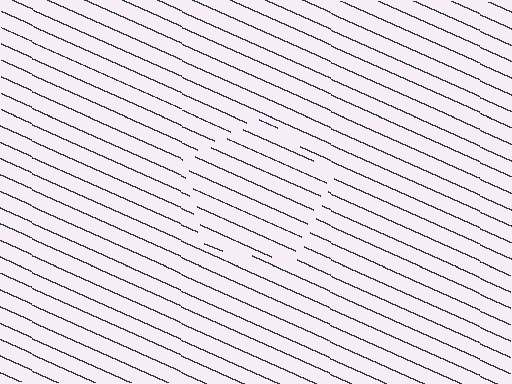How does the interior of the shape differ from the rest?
The interior of the shape contains the same grating, shifted by half a period — the contour is defined by the phase discontinuity where line-ends from the inner and outer gratings abut.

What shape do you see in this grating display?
An illusory pentagon. The interior of the shape contains the same grating, shifted by half a period — the contour is defined by the phase discontinuity where line-ends from the inner and outer gratings abut.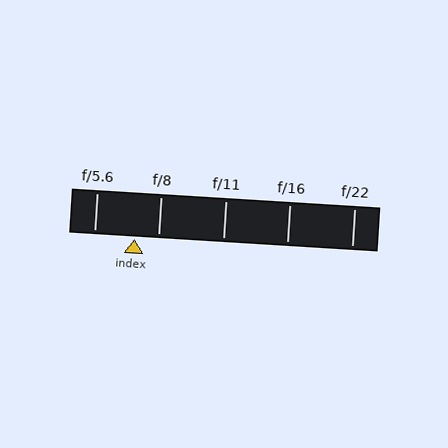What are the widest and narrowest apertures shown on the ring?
The widest aperture shown is f/5.6 and the narrowest is f/22.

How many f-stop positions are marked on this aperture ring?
There are 5 f-stop positions marked.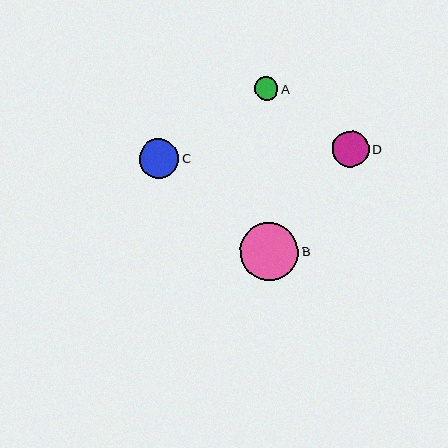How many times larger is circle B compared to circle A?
Circle B is approximately 2.4 times the size of circle A.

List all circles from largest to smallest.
From largest to smallest: B, C, D, A.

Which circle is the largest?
Circle B is the largest with a size of approximately 58 pixels.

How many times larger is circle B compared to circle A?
Circle B is approximately 2.4 times the size of circle A.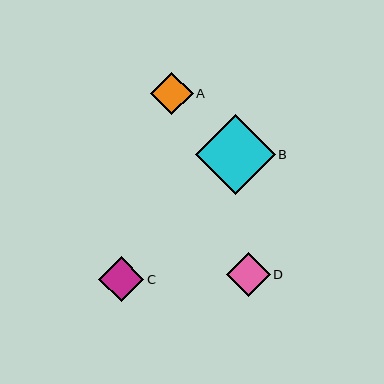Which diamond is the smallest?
Diamond A is the smallest with a size of approximately 43 pixels.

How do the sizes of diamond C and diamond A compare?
Diamond C and diamond A are approximately the same size.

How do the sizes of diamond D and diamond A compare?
Diamond D and diamond A are approximately the same size.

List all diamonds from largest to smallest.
From largest to smallest: B, C, D, A.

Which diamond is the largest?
Diamond B is the largest with a size of approximately 80 pixels.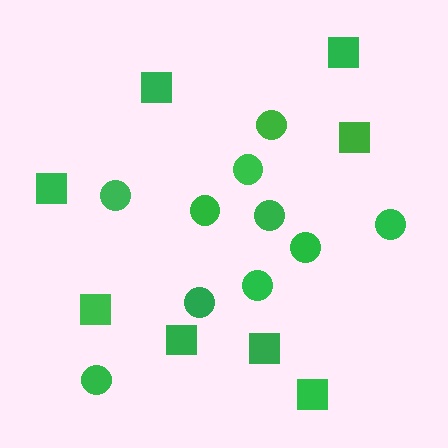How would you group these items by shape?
There are 2 groups: one group of circles (10) and one group of squares (8).